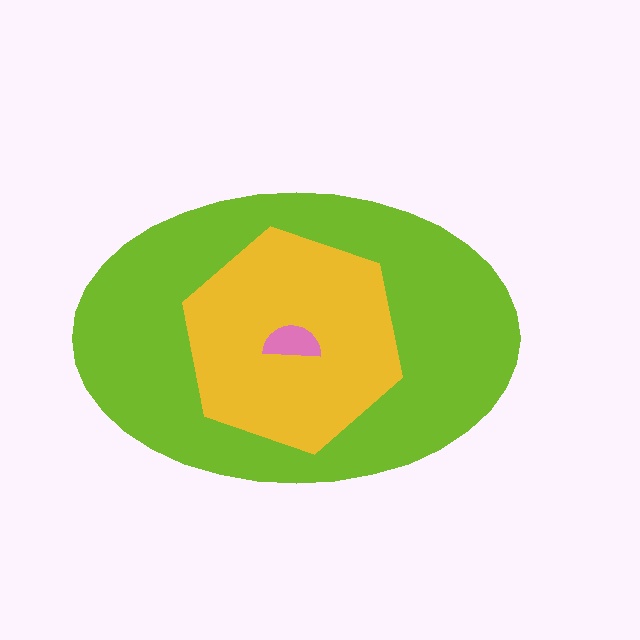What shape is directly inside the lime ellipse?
The yellow hexagon.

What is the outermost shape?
The lime ellipse.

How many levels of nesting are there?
3.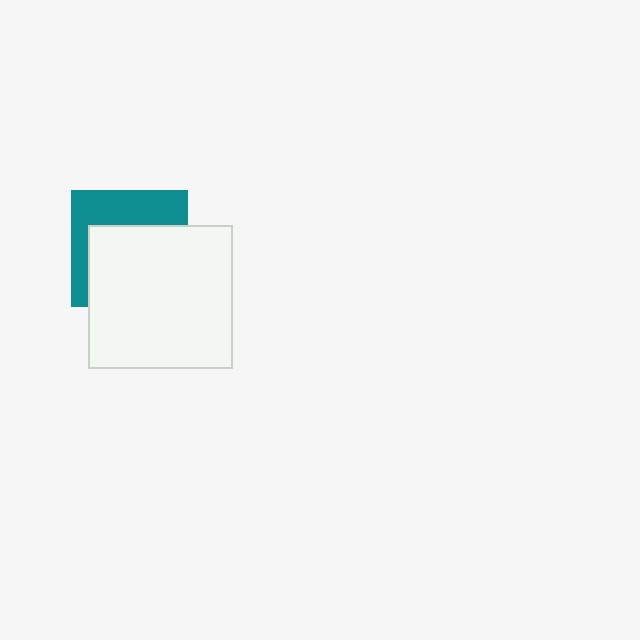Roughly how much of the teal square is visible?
A small part of it is visible (roughly 40%).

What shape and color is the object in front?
The object in front is a white square.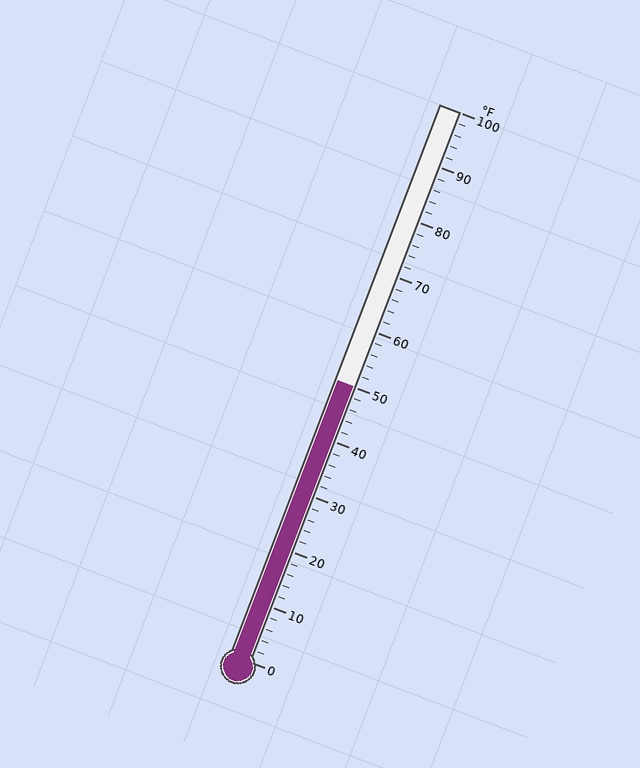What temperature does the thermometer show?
The thermometer shows approximately 50°F.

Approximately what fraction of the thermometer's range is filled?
The thermometer is filled to approximately 50% of its range.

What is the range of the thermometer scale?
The thermometer scale ranges from 0°F to 100°F.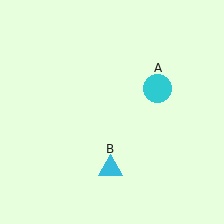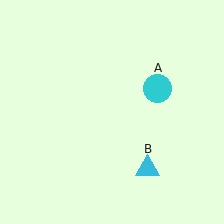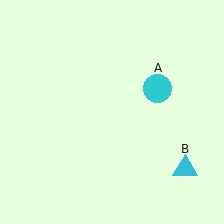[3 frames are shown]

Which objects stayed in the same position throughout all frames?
Cyan circle (object A) remained stationary.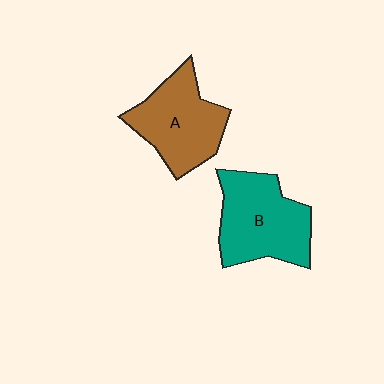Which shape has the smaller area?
Shape A (brown).